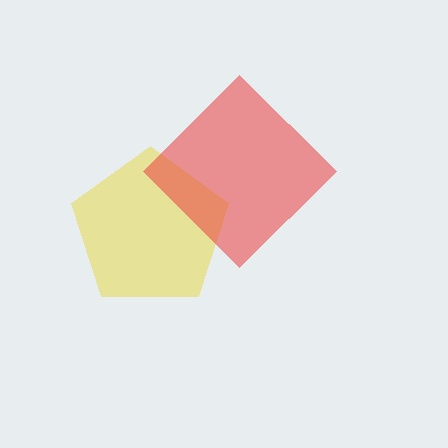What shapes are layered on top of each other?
The layered shapes are: a yellow pentagon, a red diamond.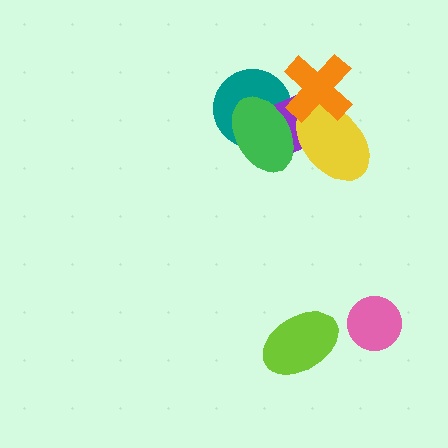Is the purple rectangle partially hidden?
Yes, it is partially covered by another shape.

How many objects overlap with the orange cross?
2 objects overlap with the orange cross.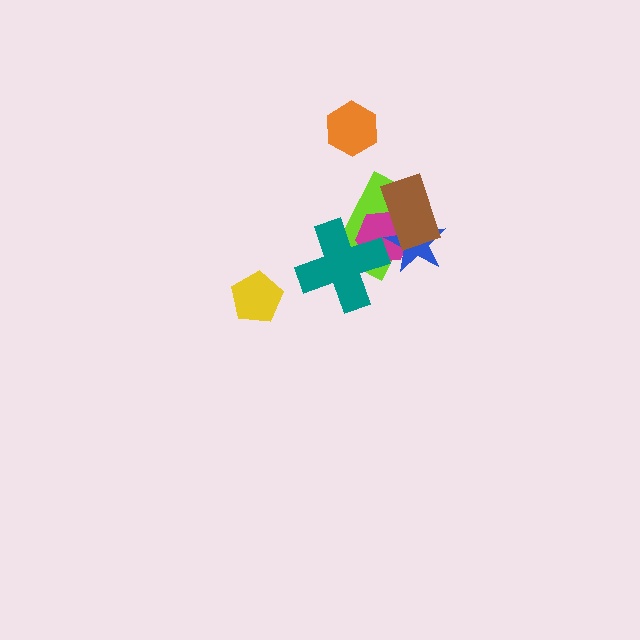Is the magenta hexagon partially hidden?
Yes, it is partially covered by another shape.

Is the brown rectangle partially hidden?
No, no other shape covers it.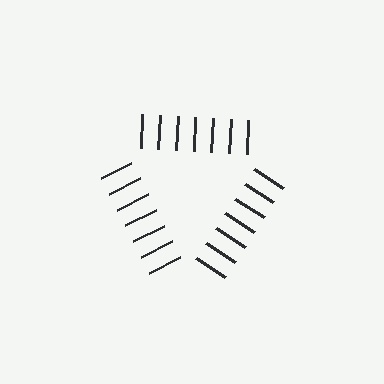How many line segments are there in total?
21 — 7 along each of the 3 edges.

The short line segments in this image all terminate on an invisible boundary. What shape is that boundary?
An illusory triangle — the line segments terminate on its edges but no continuous stroke is drawn.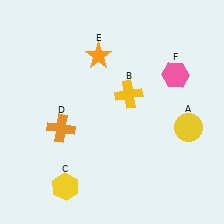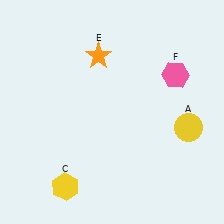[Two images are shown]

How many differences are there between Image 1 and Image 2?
There are 2 differences between the two images.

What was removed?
The orange cross (D), the yellow cross (B) were removed in Image 2.